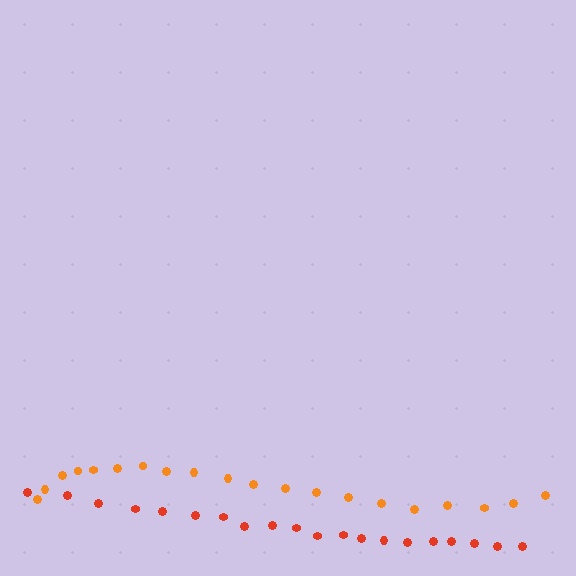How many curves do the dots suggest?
There are 2 distinct paths.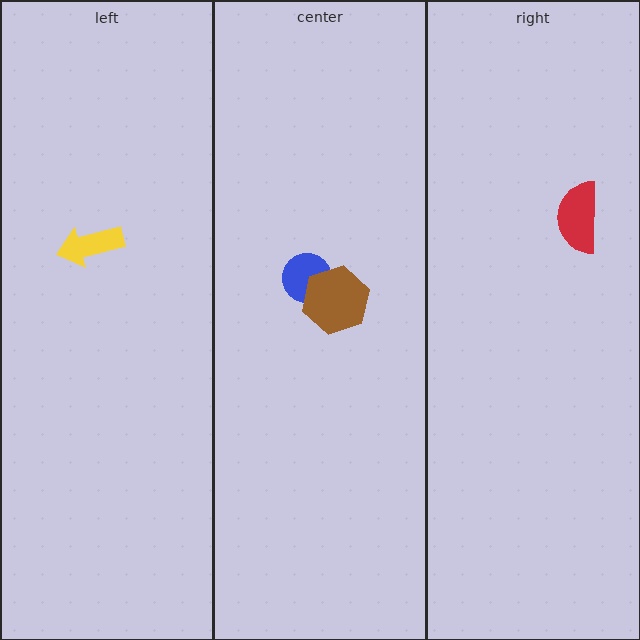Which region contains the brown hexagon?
The center region.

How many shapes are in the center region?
2.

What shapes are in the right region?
The red semicircle.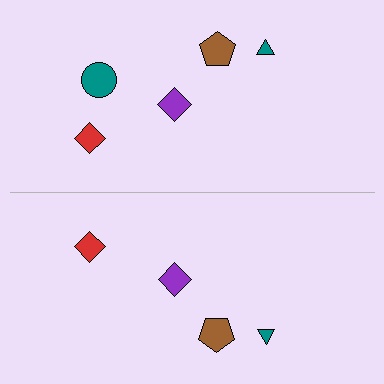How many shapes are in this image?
There are 9 shapes in this image.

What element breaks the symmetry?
A teal circle is missing from the bottom side.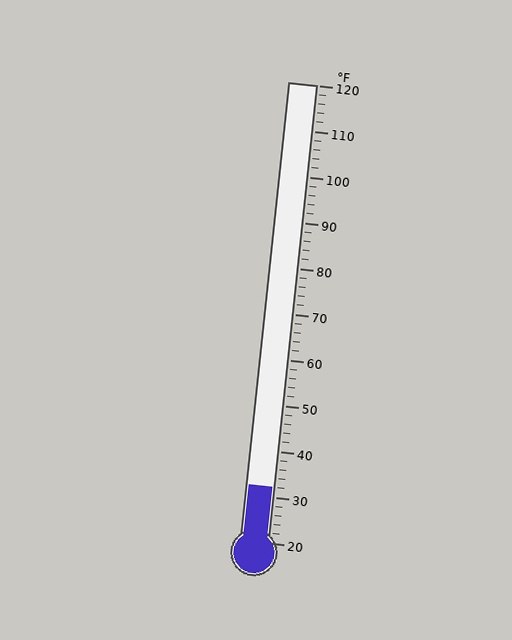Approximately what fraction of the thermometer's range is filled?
The thermometer is filled to approximately 10% of its range.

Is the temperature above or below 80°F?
The temperature is below 80°F.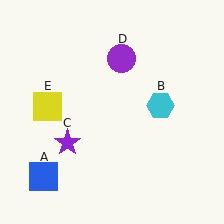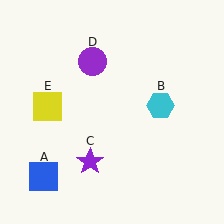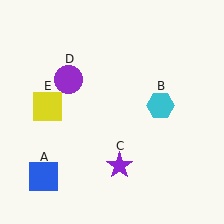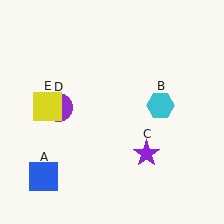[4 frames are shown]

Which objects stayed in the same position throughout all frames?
Blue square (object A) and cyan hexagon (object B) and yellow square (object E) remained stationary.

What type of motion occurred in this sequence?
The purple star (object C), purple circle (object D) rotated counterclockwise around the center of the scene.